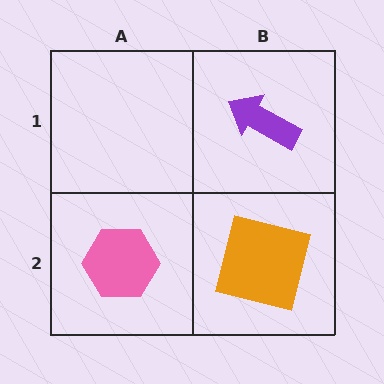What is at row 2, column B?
An orange square.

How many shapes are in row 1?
1 shape.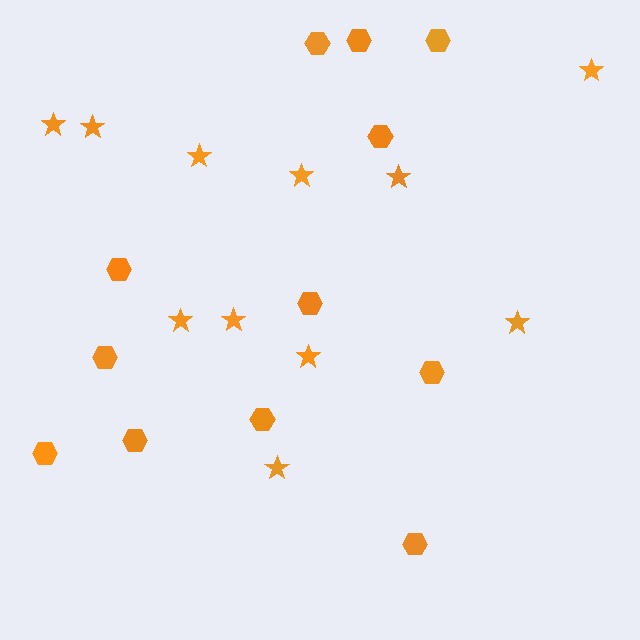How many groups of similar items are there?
There are 2 groups: one group of stars (11) and one group of hexagons (12).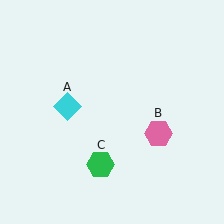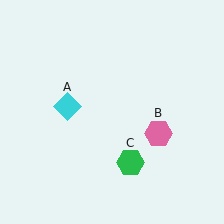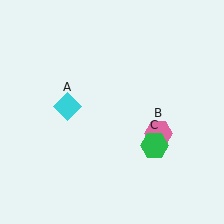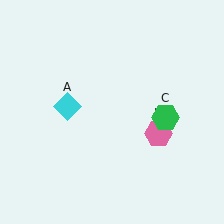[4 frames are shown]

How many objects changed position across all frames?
1 object changed position: green hexagon (object C).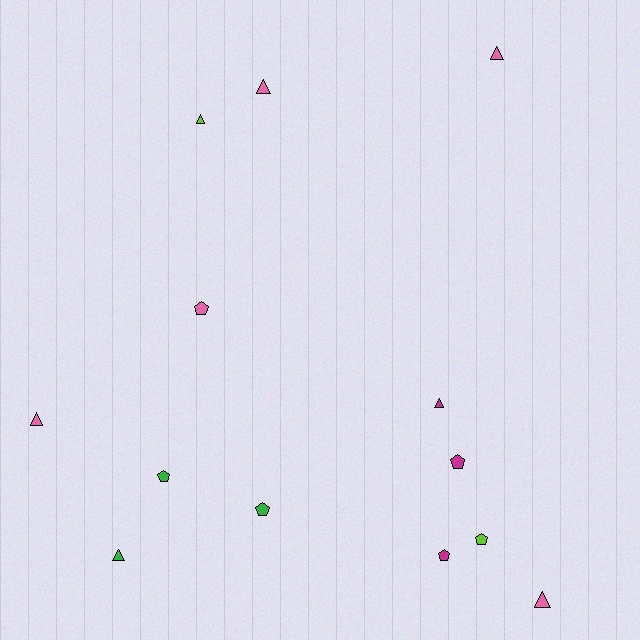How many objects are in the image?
There are 13 objects.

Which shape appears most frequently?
Triangle, with 7 objects.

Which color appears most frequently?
Pink, with 5 objects.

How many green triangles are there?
There is 1 green triangle.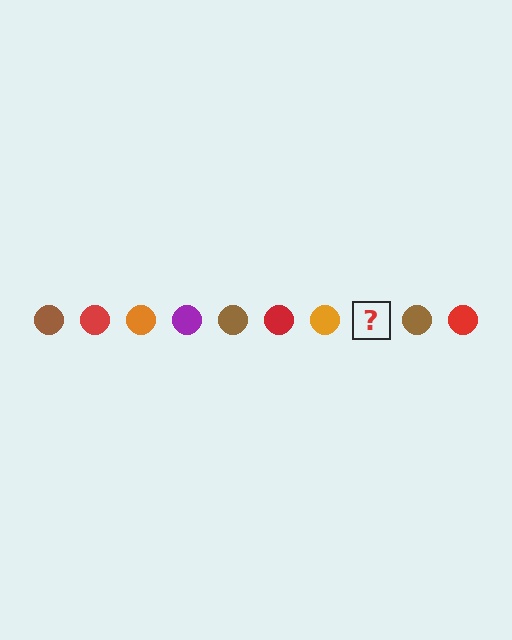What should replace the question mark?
The question mark should be replaced with a purple circle.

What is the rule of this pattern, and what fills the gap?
The rule is that the pattern cycles through brown, red, orange, purple circles. The gap should be filled with a purple circle.